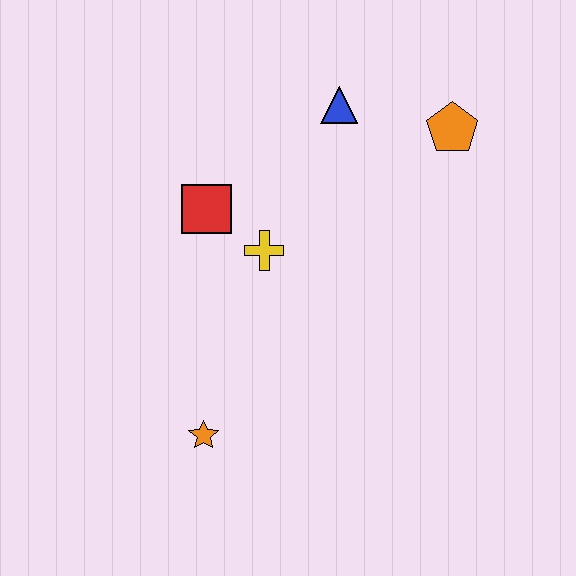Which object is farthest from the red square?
The orange pentagon is farthest from the red square.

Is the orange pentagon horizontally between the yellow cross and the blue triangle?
No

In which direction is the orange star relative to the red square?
The orange star is below the red square.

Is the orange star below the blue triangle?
Yes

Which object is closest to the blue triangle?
The orange pentagon is closest to the blue triangle.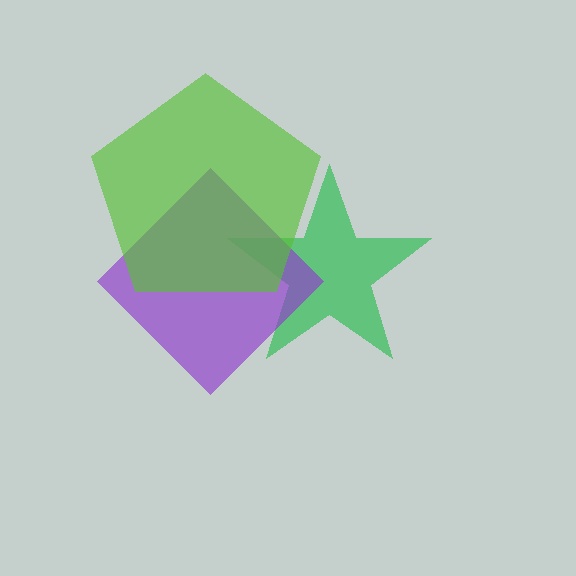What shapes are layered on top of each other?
The layered shapes are: a green star, a purple diamond, a lime pentagon.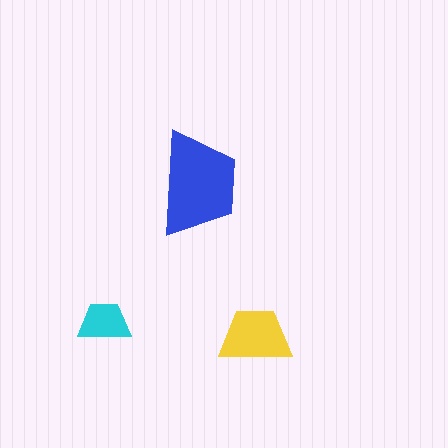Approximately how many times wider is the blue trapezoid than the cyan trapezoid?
About 2 times wider.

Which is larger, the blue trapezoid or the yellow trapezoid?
The blue one.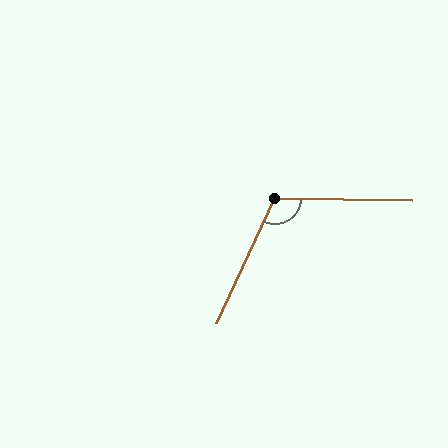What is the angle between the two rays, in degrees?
Approximately 114 degrees.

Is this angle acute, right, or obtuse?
It is obtuse.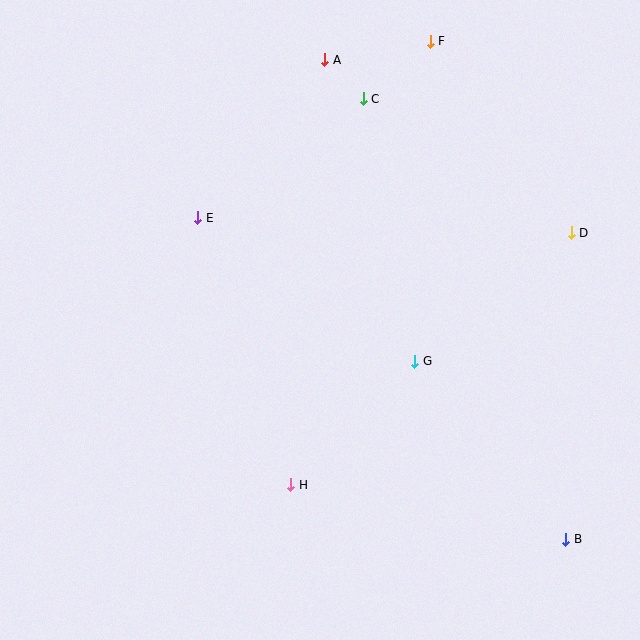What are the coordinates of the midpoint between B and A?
The midpoint between B and A is at (445, 300).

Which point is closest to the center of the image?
Point G at (415, 361) is closest to the center.